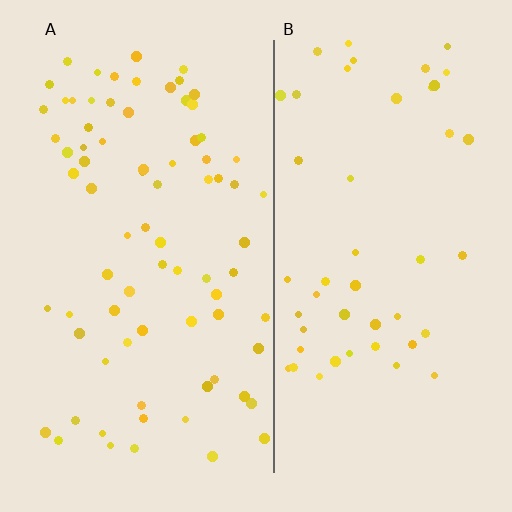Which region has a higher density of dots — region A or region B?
A (the left).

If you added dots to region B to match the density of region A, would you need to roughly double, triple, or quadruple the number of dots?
Approximately double.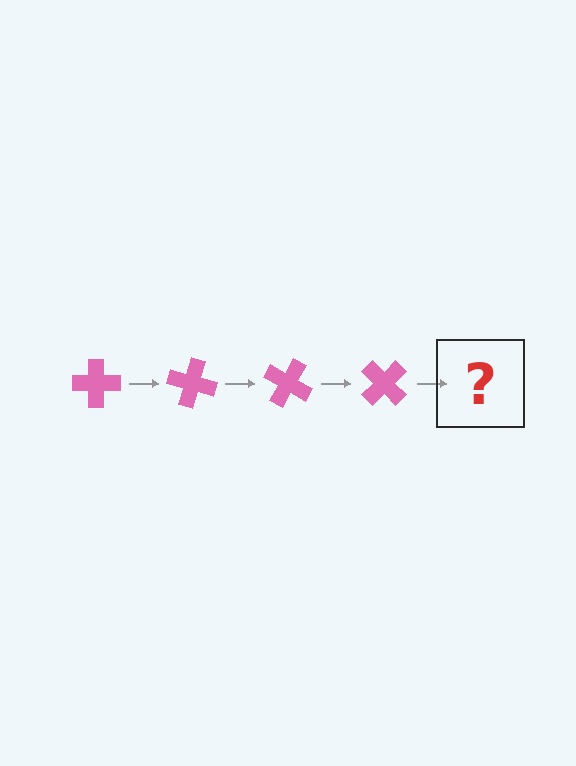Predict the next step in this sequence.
The next step is a pink cross rotated 60 degrees.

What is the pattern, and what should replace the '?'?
The pattern is that the cross rotates 15 degrees each step. The '?' should be a pink cross rotated 60 degrees.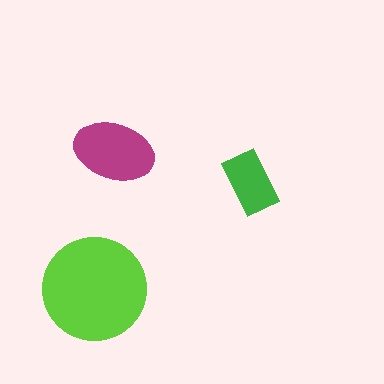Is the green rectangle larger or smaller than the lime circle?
Smaller.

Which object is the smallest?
The green rectangle.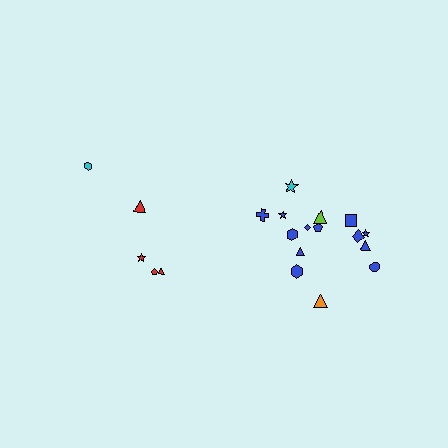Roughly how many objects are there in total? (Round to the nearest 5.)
Roughly 20 objects in total.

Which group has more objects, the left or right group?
The right group.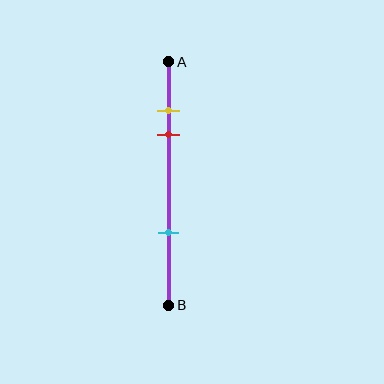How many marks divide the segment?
There are 3 marks dividing the segment.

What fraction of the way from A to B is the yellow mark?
The yellow mark is approximately 20% (0.2) of the way from A to B.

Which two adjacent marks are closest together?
The yellow and red marks are the closest adjacent pair.